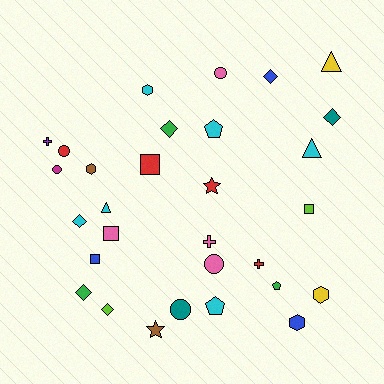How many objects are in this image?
There are 30 objects.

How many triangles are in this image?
There are 3 triangles.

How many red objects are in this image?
There are 4 red objects.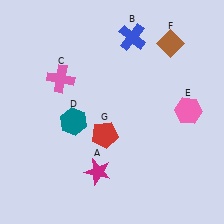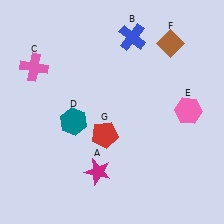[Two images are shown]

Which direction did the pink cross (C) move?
The pink cross (C) moved left.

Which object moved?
The pink cross (C) moved left.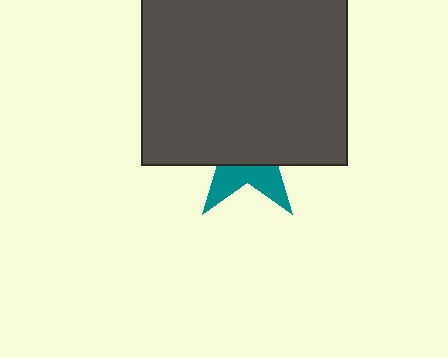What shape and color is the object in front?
The object in front is a dark gray rectangle.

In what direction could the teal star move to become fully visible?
The teal star could move down. That would shift it out from behind the dark gray rectangle entirely.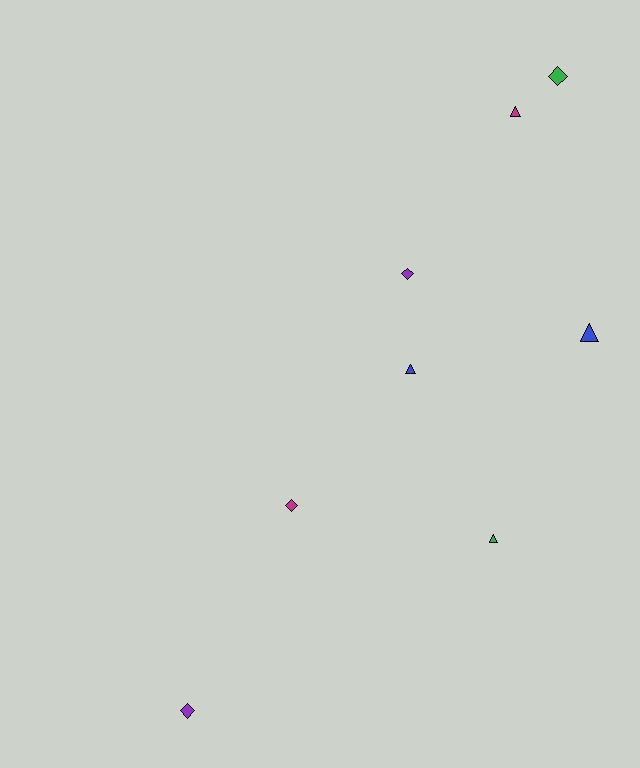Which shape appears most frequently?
Diamond, with 4 objects.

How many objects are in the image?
There are 8 objects.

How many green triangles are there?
There is 1 green triangle.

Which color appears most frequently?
Magenta, with 2 objects.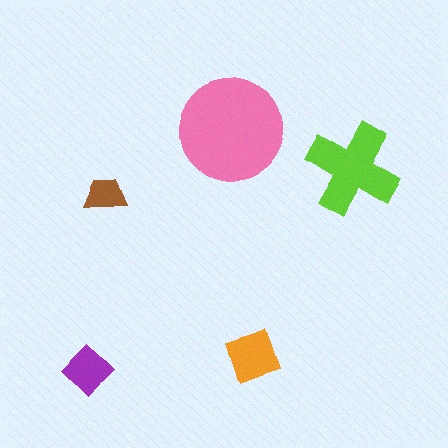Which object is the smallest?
The brown trapezoid.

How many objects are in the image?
There are 5 objects in the image.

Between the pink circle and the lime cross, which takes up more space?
The pink circle.